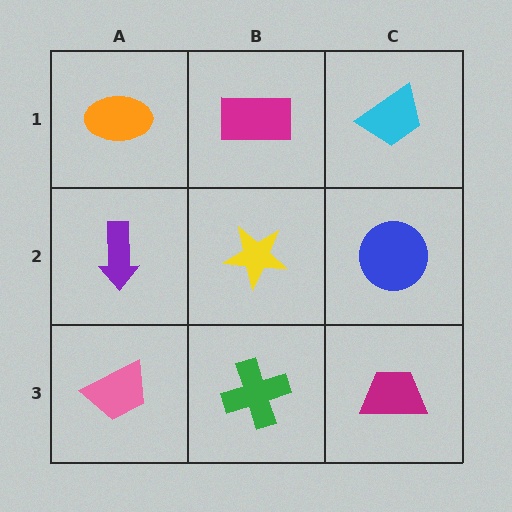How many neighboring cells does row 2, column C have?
3.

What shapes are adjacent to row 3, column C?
A blue circle (row 2, column C), a green cross (row 3, column B).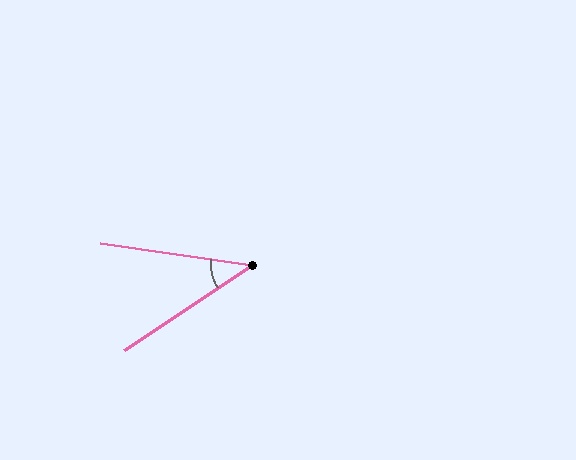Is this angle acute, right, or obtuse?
It is acute.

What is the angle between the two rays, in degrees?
Approximately 42 degrees.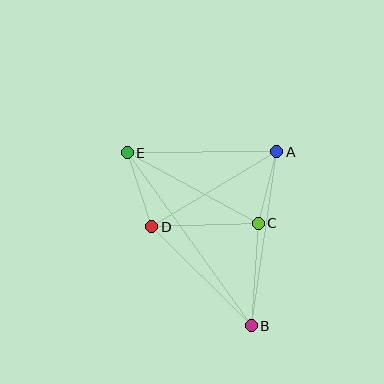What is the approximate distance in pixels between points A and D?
The distance between A and D is approximately 146 pixels.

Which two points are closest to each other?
Points A and C are closest to each other.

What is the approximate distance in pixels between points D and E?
The distance between D and E is approximately 78 pixels.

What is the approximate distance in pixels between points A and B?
The distance between A and B is approximately 176 pixels.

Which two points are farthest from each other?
Points B and E are farthest from each other.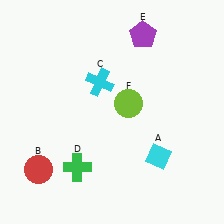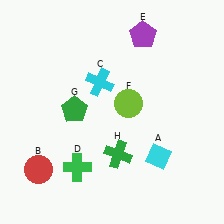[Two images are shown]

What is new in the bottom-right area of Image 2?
A green cross (H) was added in the bottom-right area of Image 2.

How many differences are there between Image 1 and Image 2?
There are 2 differences between the two images.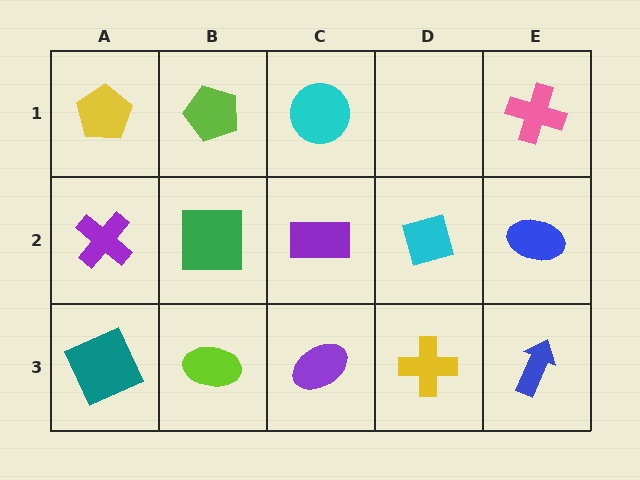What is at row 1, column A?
A yellow pentagon.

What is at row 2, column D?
A cyan diamond.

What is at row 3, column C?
A purple ellipse.